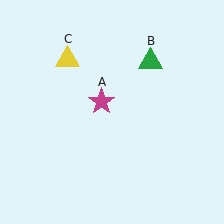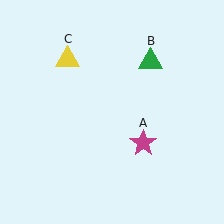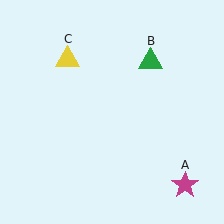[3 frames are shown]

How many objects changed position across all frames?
1 object changed position: magenta star (object A).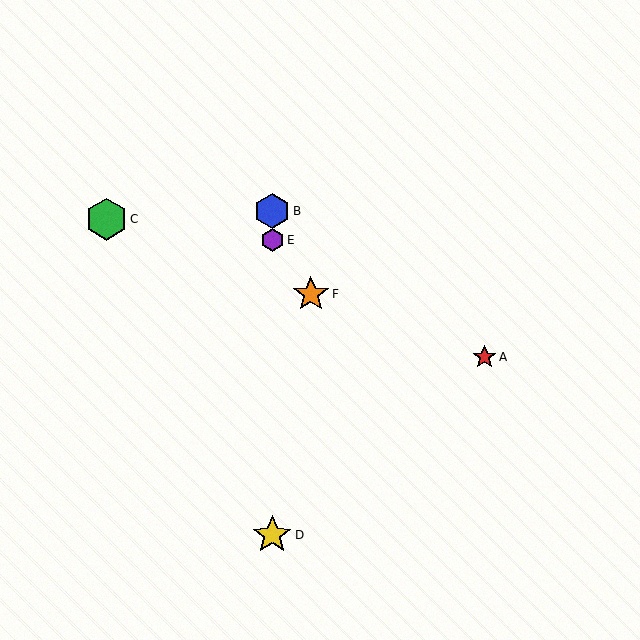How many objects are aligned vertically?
3 objects (B, D, E) are aligned vertically.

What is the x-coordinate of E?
Object E is at x≈272.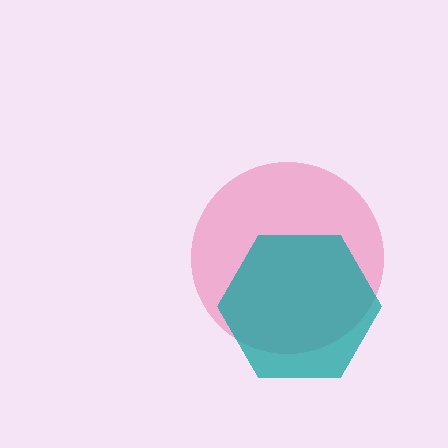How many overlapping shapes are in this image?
There are 2 overlapping shapes in the image.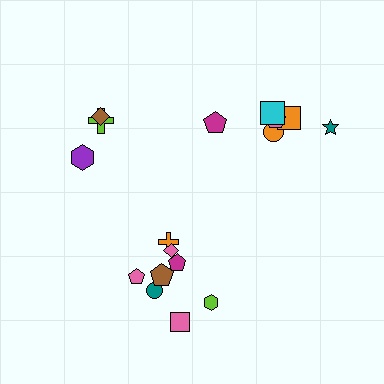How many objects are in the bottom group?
There are 8 objects.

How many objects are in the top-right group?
There are 6 objects.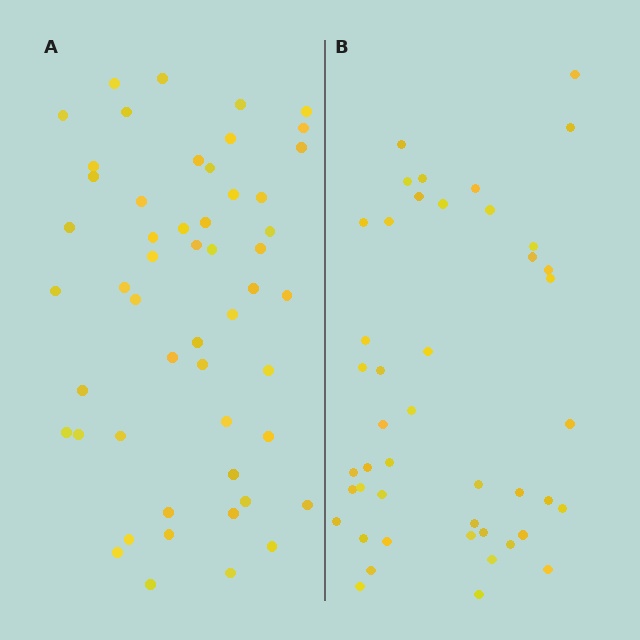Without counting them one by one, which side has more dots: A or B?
Region A (the left region) has more dots.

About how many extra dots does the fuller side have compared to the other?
Region A has roughly 8 or so more dots than region B.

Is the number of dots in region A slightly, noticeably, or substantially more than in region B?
Region A has only slightly more — the two regions are fairly close. The ratio is roughly 1.2 to 1.